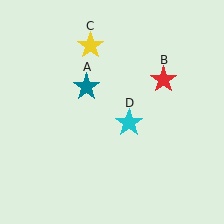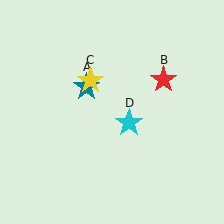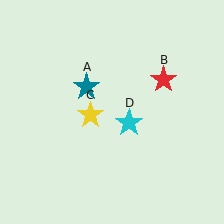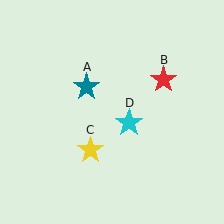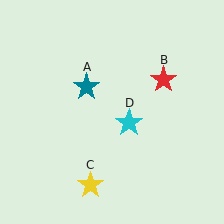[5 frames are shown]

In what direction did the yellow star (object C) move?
The yellow star (object C) moved down.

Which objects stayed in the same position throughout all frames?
Teal star (object A) and red star (object B) and cyan star (object D) remained stationary.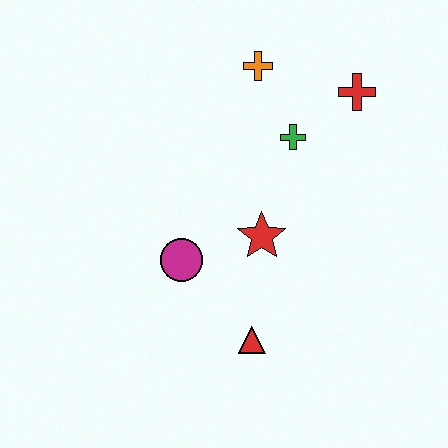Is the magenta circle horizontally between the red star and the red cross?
No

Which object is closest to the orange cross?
The green cross is closest to the orange cross.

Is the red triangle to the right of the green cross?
No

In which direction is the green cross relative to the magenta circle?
The green cross is above the magenta circle.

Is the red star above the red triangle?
Yes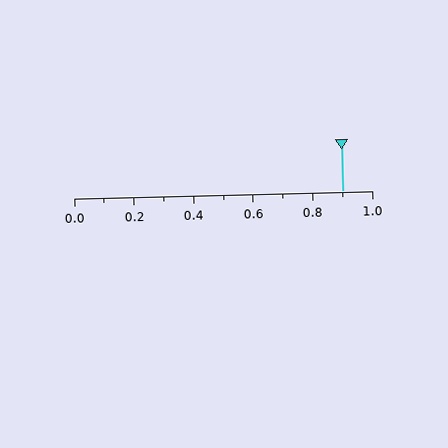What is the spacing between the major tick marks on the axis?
The major ticks are spaced 0.2 apart.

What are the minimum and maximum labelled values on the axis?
The axis runs from 0.0 to 1.0.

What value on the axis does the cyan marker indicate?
The marker indicates approximately 0.9.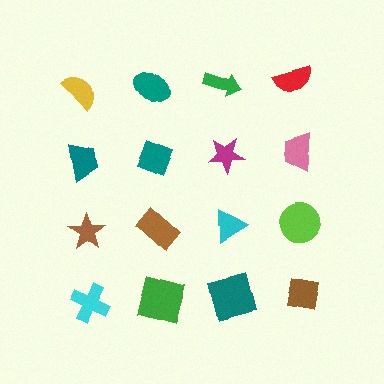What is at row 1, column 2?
A teal ellipse.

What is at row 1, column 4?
A red semicircle.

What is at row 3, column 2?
A brown rectangle.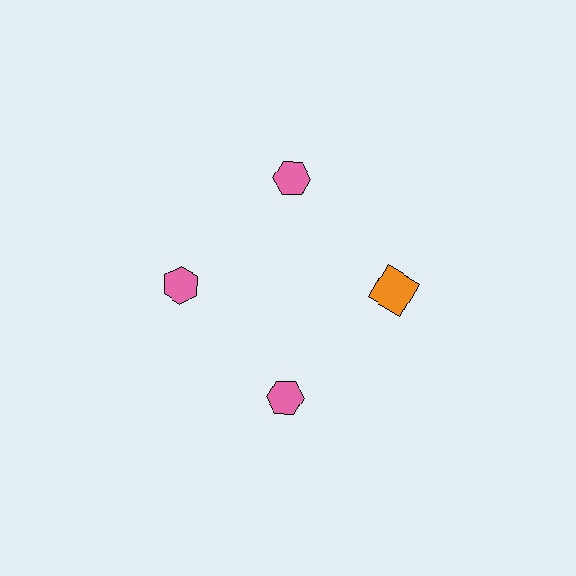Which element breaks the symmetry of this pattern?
The orange square at roughly the 3 o'clock position breaks the symmetry. All other shapes are pink hexagons.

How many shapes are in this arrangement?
There are 4 shapes arranged in a ring pattern.